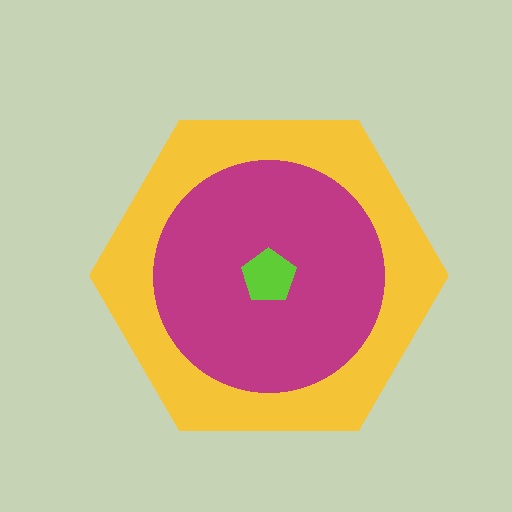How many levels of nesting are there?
3.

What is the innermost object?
The lime pentagon.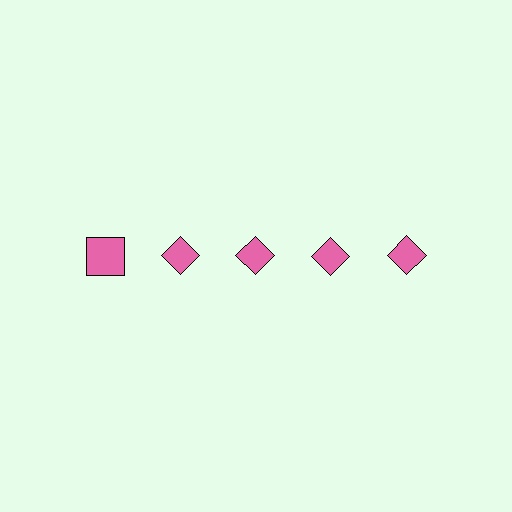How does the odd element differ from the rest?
It has a different shape: square instead of diamond.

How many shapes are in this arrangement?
There are 5 shapes arranged in a grid pattern.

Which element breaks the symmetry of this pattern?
The pink square in the top row, leftmost column breaks the symmetry. All other shapes are pink diamonds.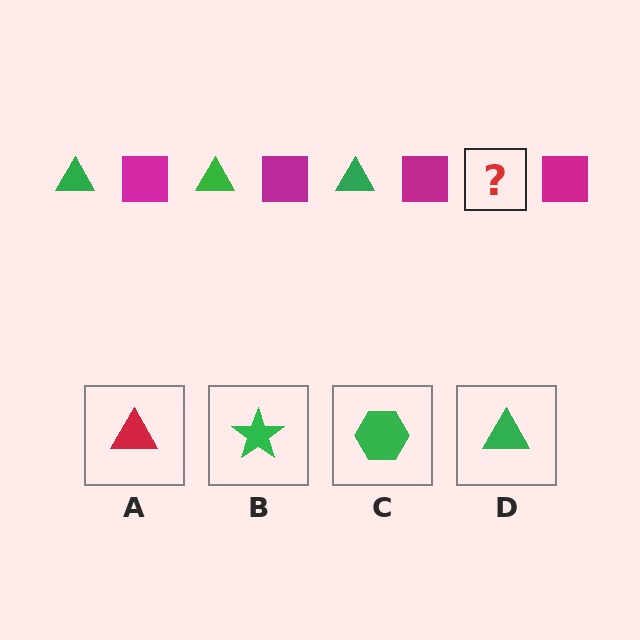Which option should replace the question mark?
Option D.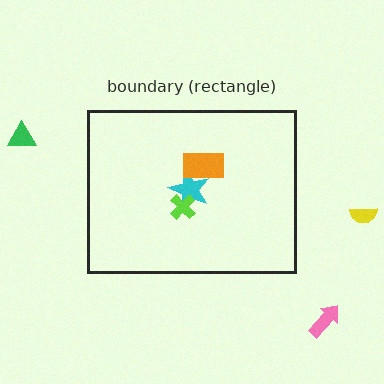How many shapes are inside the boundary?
3 inside, 3 outside.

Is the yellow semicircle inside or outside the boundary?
Outside.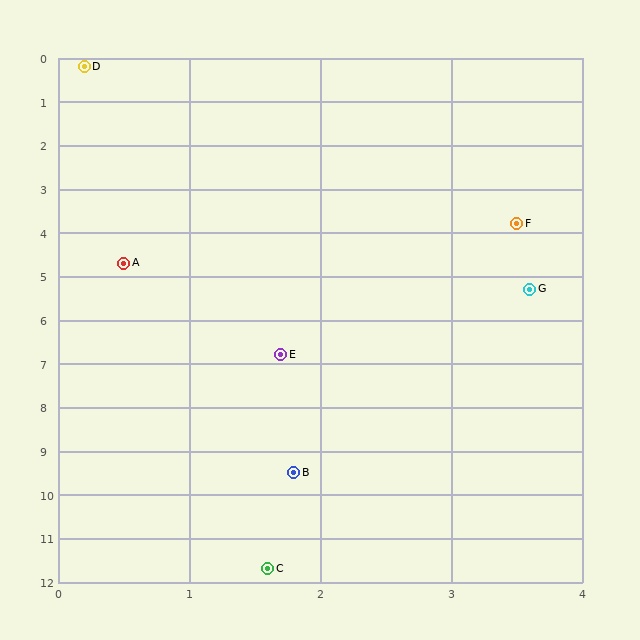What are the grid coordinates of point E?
Point E is at approximately (1.7, 6.8).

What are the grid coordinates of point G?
Point G is at approximately (3.6, 5.3).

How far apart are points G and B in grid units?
Points G and B are about 4.6 grid units apart.